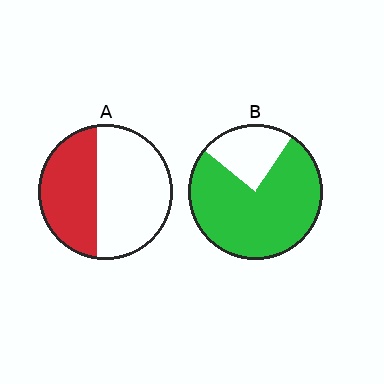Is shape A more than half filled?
No.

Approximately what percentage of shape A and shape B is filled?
A is approximately 40% and B is approximately 75%.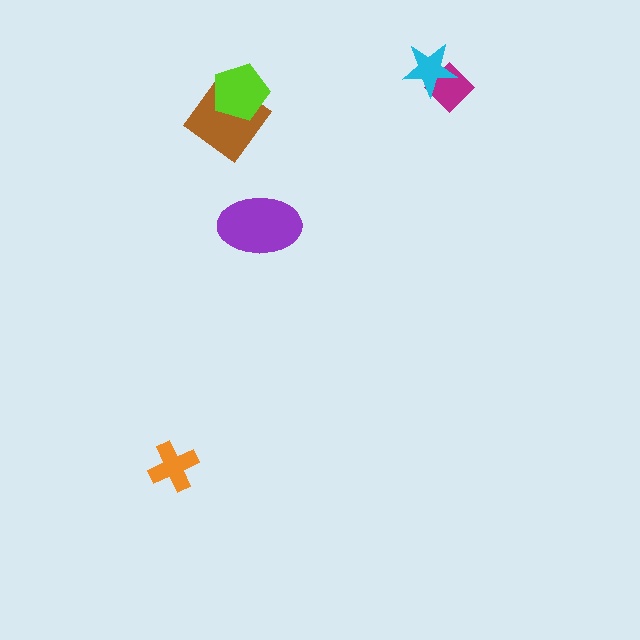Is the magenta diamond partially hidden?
Yes, it is partially covered by another shape.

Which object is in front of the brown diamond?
The lime pentagon is in front of the brown diamond.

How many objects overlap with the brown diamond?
1 object overlaps with the brown diamond.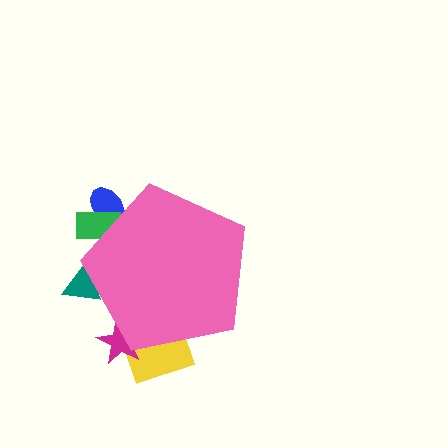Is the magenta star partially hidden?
Yes, the magenta star is partially hidden behind the pink pentagon.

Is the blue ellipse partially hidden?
Yes, the blue ellipse is partially hidden behind the pink pentagon.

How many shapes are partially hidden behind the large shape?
5 shapes are partially hidden.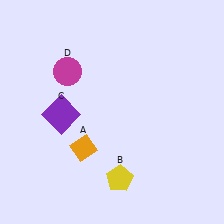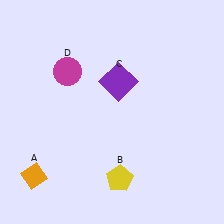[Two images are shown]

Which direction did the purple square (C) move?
The purple square (C) moved right.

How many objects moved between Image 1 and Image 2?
2 objects moved between the two images.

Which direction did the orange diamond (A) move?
The orange diamond (A) moved left.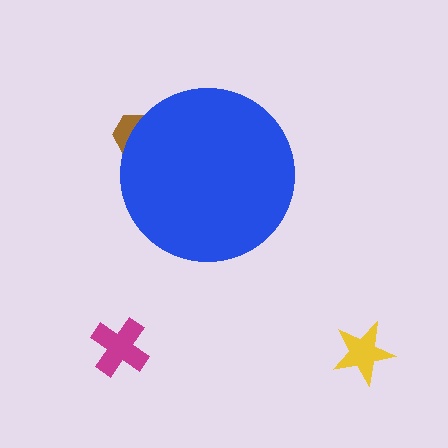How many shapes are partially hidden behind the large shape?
1 shape is partially hidden.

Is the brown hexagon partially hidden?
Yes, the brown hexagon is partially hidden behind the blue circle.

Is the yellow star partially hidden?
No, the yellow star is fully visible.